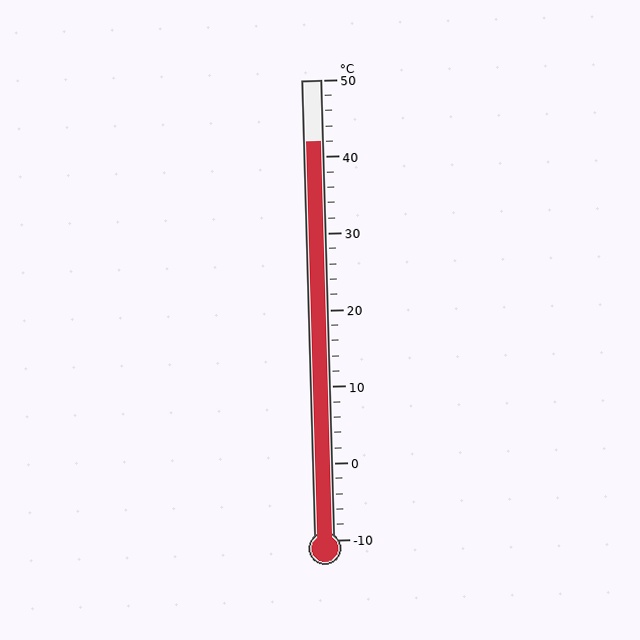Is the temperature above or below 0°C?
The temperature is above 0°C.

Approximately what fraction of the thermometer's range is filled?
The thermometer is filled to approximately 85% of its range.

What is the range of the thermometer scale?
The thermometer scale ranges from -10°C to 50°C.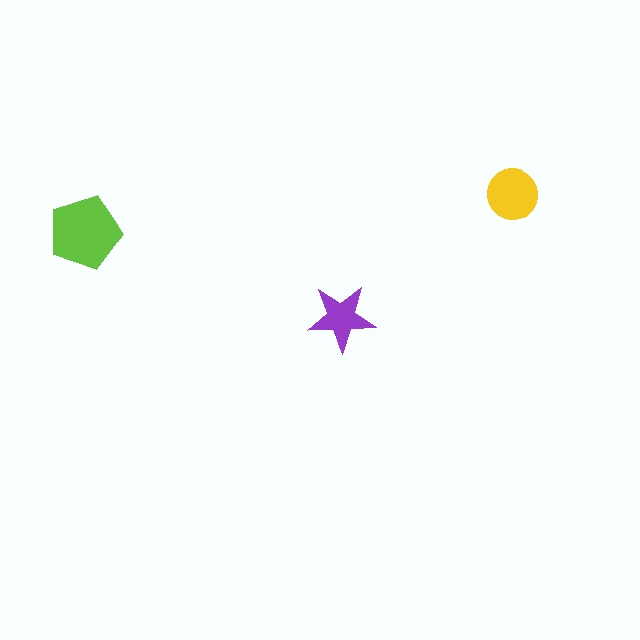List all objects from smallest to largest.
The purple star, the yellow circle, the lime pentagon.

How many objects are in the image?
There are 3 objects in the image.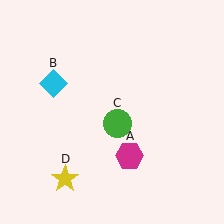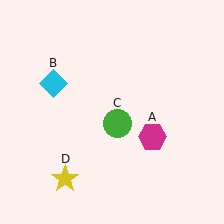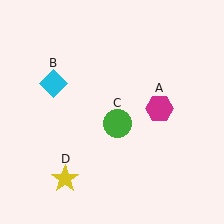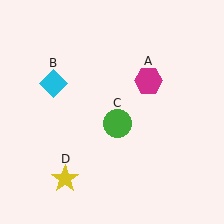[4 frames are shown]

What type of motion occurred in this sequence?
The magenta hexagon (object A) rotated counterclockwise around the center of the scene.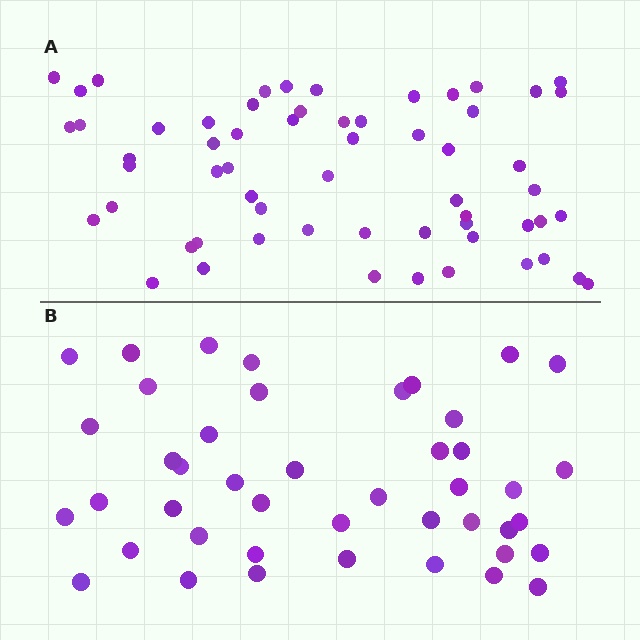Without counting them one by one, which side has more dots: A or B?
Region A (the top region) has more dots.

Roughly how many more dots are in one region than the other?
Region A has approximately 15 more dots than region B.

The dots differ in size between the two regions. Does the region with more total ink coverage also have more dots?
No. Region B has more total ink coverage because its dots are larger, but region A actually contains more individual dots. Total area can be misleading — the number of items is what matters here.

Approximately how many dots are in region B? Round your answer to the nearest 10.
About 40 dots. (The exact count is 44, which rounds to 40.)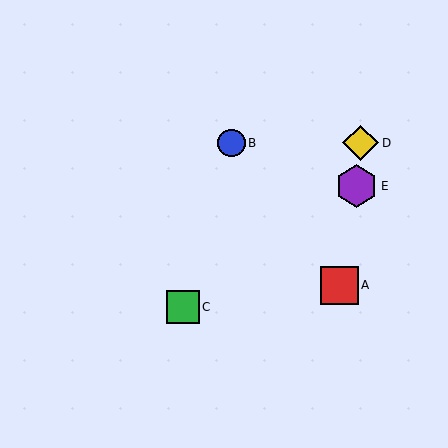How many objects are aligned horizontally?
2 objects (B, D) are aligned horizontally.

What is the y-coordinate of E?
Object E is at y≈186.